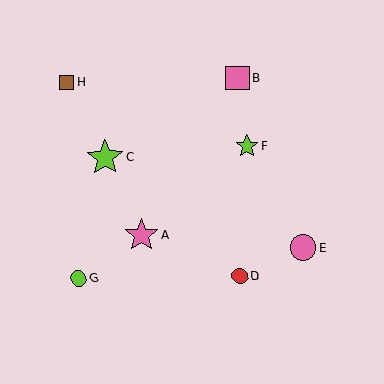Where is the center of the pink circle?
The center of the pink circle is at (303, 248).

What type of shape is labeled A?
Shape A is a pink star.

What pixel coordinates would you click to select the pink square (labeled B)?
Click at (238, 78) to select the pink square B.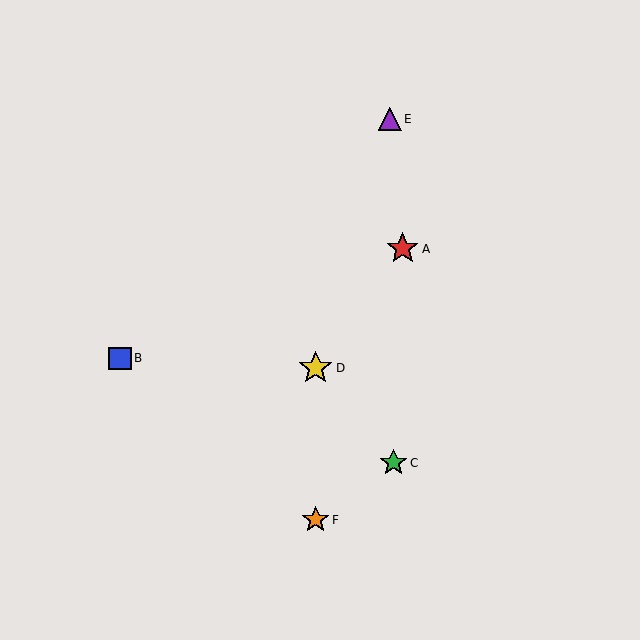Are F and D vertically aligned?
Yes, both are at x≈316.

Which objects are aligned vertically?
Objects D, F are aligned vertically.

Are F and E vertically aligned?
No, F is at x≈316 and E is at x≈390.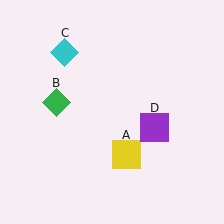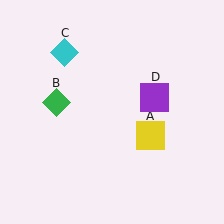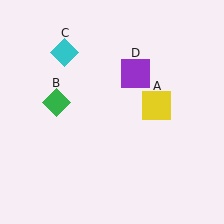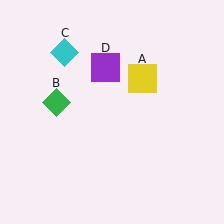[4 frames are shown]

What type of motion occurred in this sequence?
The yellow square (object A), purple square (object D) rotated counterclockwise around the center of the scene.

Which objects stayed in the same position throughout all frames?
Green diamond (object B) and cyan diamond (object C) remained stationary.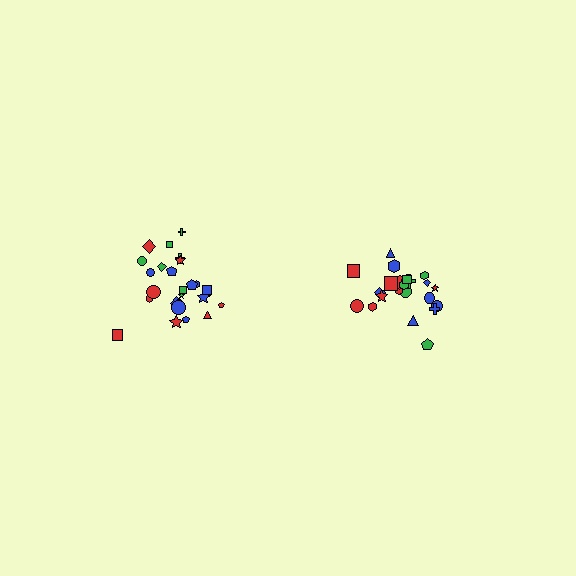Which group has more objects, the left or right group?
The left group.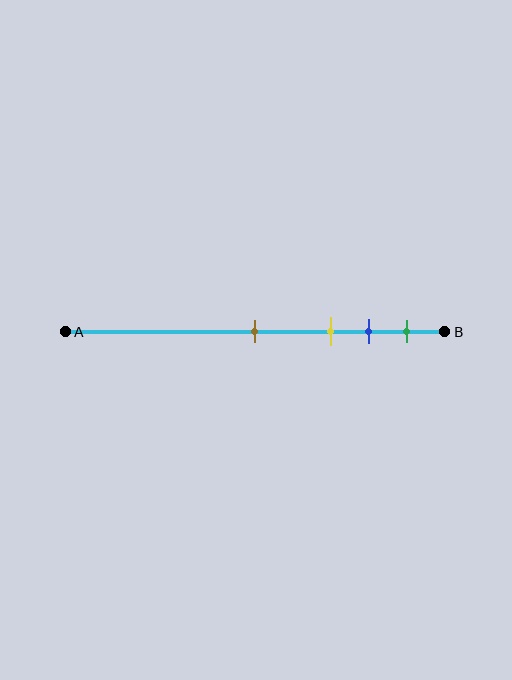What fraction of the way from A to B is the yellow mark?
The yellow mark is approximately 70% (0.7) of the way from A to B.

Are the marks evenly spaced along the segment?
No, the marks are not evenly spaced.